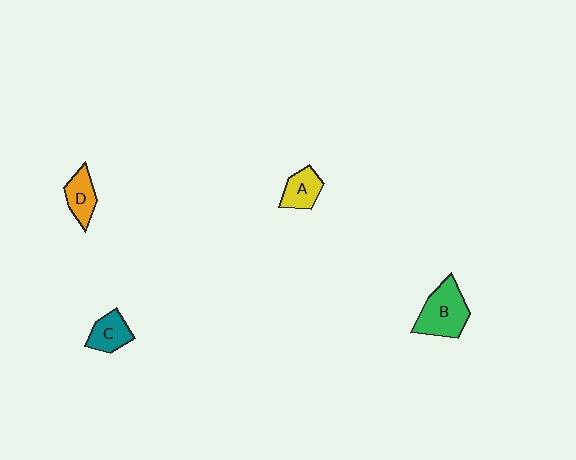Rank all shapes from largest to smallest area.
From largest to smallest: B (green), C (teal), D (orange), A (yellow).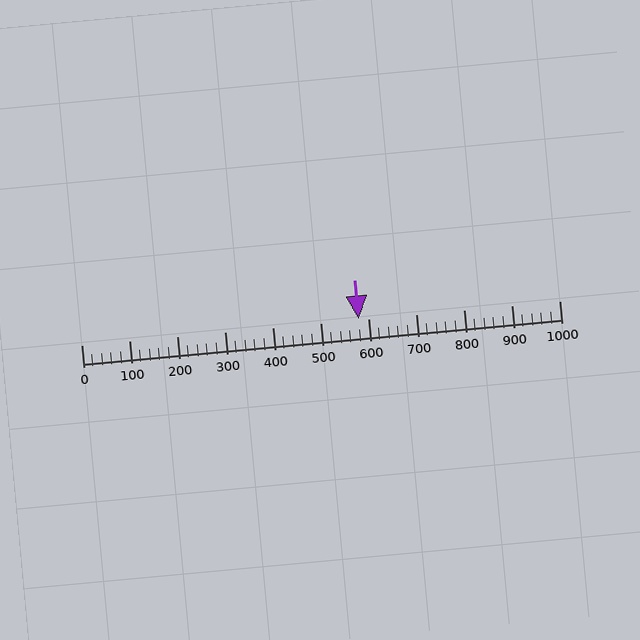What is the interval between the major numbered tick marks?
The major tick marks are spaced 100 units apart.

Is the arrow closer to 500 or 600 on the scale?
The arrow is closer to 600.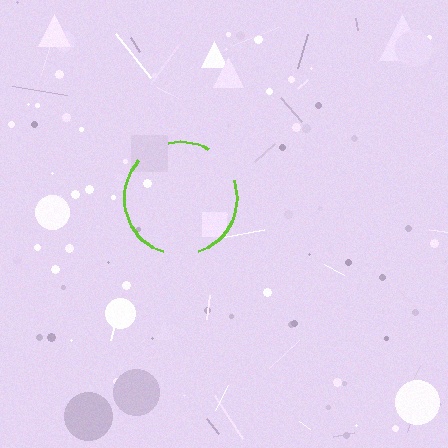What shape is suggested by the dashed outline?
The dashed outline suggests a circle.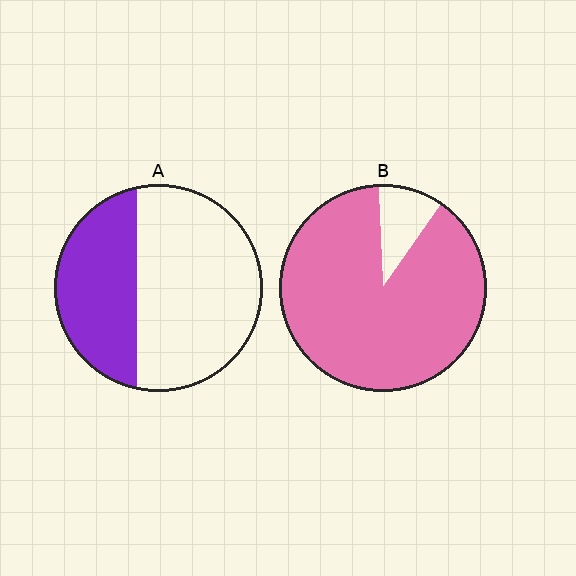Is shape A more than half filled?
No.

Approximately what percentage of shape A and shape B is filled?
A is approximately 35% and B is approximately 90%.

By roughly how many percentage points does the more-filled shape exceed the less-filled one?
By roughly 55 percentage points (B over A).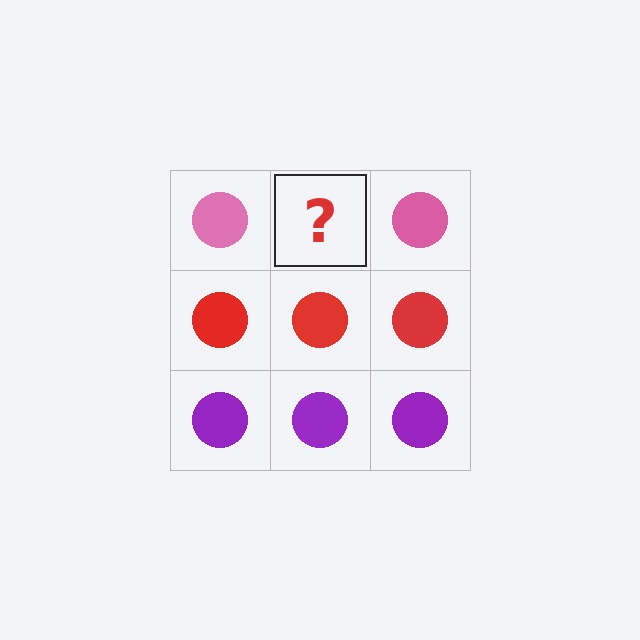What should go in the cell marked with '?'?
The missing cell should contain a pink circle.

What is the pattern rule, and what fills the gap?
The rule is that each row has a consistent color. The gap should be filled with a pink circle.